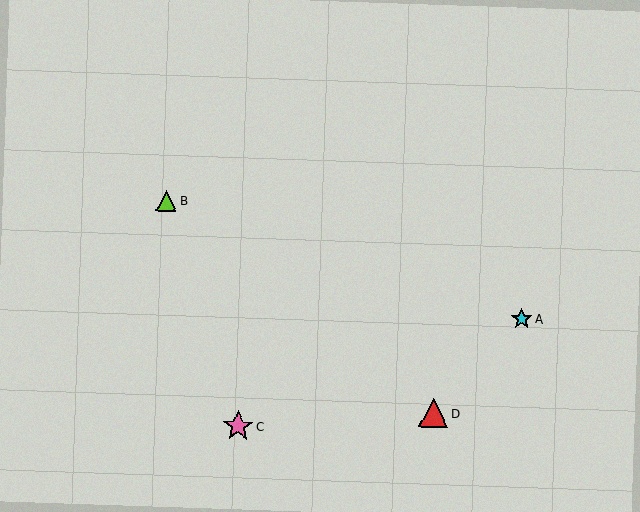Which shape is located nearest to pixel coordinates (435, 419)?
The red triangle (labeled D) at (434, 413) is nearest to that location.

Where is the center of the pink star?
The center of the pink star is at (238, 426).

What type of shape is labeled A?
Shape A is a cyan star.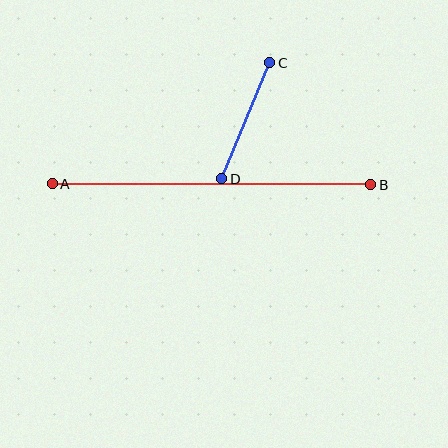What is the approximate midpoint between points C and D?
The midpoint is at approximately (246, 121) pixels.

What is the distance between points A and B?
The distance is approximately 319 pixels.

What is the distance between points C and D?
The distance is approximately 126 pixels.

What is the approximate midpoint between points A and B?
The midpoint is at approximately (211, 184) pixels.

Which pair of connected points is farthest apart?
Points A and B are farthest apart.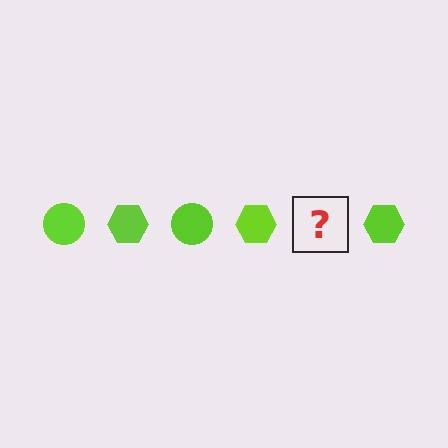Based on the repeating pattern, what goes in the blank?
The blank should be a lime circle.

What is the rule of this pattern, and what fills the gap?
The rule is that the pattern cycles through circle, hexagon shapes in lime. The gap should be filled with a lime circle.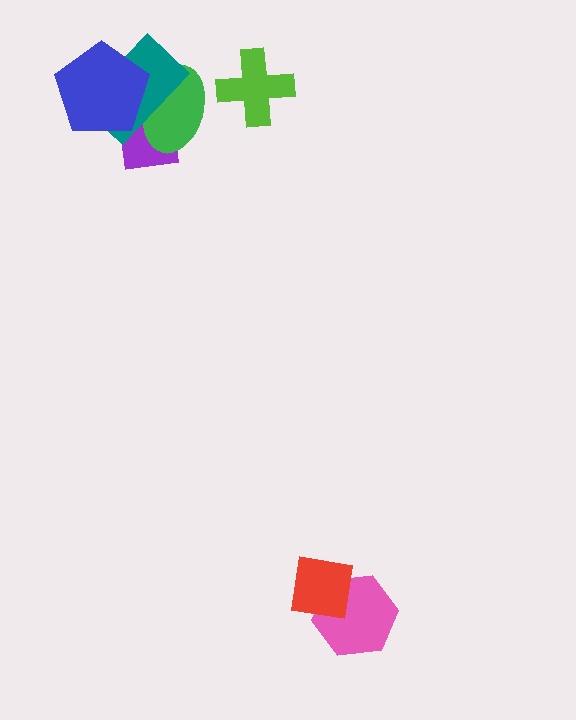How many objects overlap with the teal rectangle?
3 objects overlap with the teal rectangle.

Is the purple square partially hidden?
Yes, it is partially covered by another shape.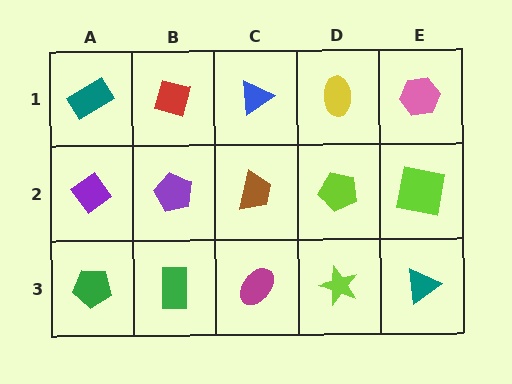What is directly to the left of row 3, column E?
A lime star.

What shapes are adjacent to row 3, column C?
A brown trapezoid (row 2, column C), a green rectangle (row 3, column B), a lime star (row 3, column D).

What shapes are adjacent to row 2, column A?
A teal rectangle (row 1, column A), a green pentagon (row 3, column A), a purple pentagon (row 2, column B).